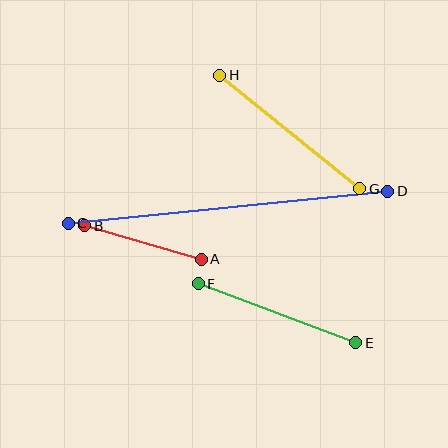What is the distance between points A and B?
The distance is approximately 121 pixels.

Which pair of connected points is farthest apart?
Points C and D are farthest apart.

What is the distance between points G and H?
The distance is approximately 180 pixels.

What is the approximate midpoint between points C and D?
The midpoint is at approximately (228, 207) pixels.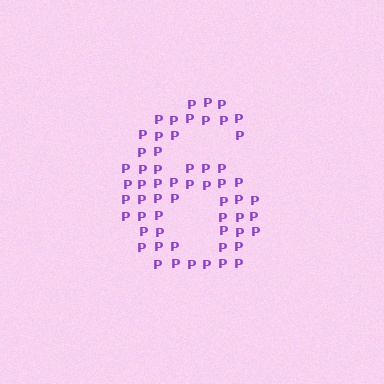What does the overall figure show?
The overall figure shows the digit 6.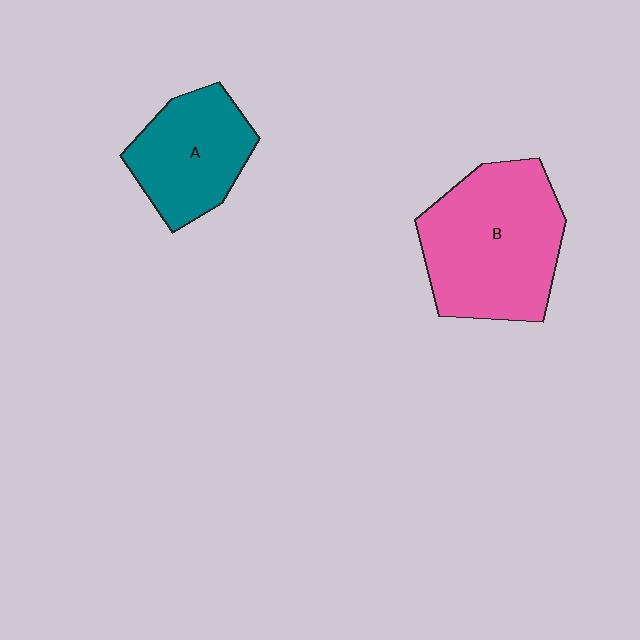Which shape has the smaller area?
Shape A (teal).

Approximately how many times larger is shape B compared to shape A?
Approximately 1.5 times.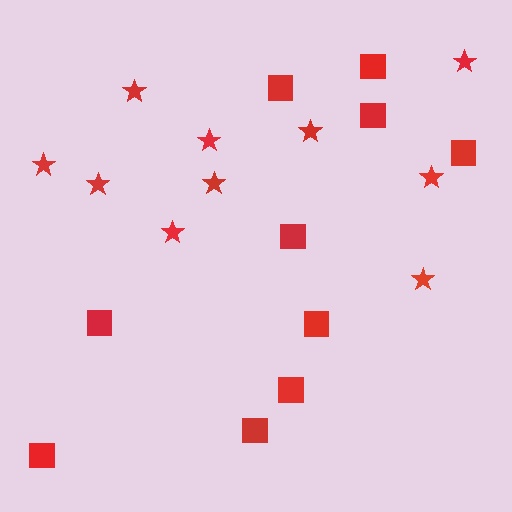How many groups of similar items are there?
There are 2 groups: one group of squares (10) and one group of stars (10).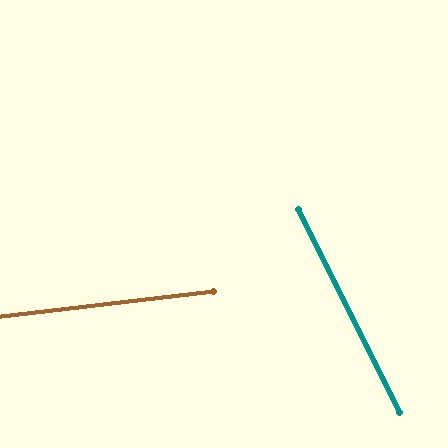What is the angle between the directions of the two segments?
Approximately 70 degrees.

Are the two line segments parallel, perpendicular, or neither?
Neither parallel nor perpendicular — they differ by about 70°.